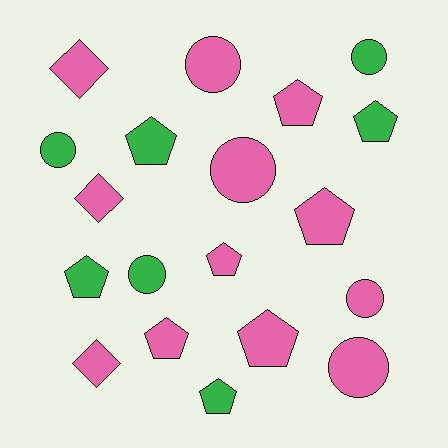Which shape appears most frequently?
Pentagon, with 9 objects.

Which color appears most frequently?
Pink, with 12 objects.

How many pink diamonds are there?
There are 3 pink diamonds.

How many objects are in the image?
There are 19 objects.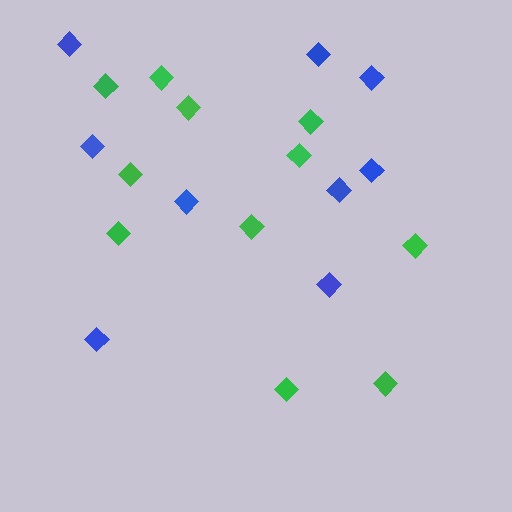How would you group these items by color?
There are 2 groups: one group of blue diamonds (9) and one group of green diamonds (11).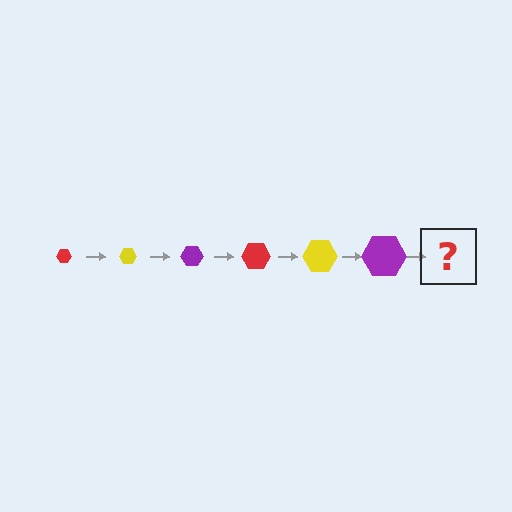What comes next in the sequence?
The next element should be a red hexagon, larger than the previous one.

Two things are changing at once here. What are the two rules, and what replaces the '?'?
The two rules are that the hexagon grows larger each step and the color cycles through red, yellow, and purple. The '?' should be a red hexagon, larger than the previous one.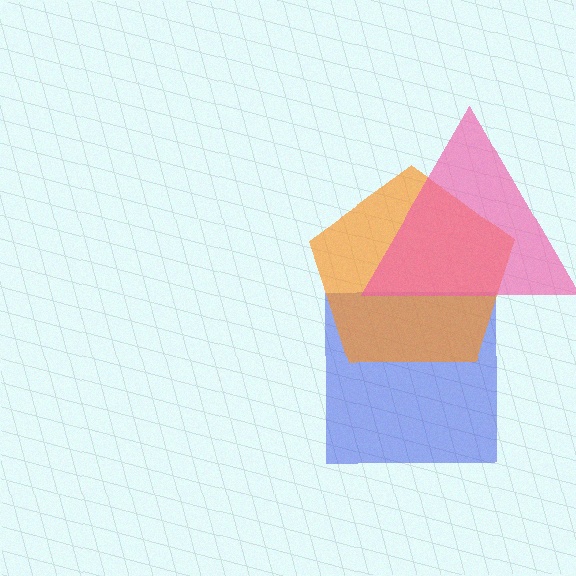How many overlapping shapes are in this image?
There are 3 overlapping shapes in the image.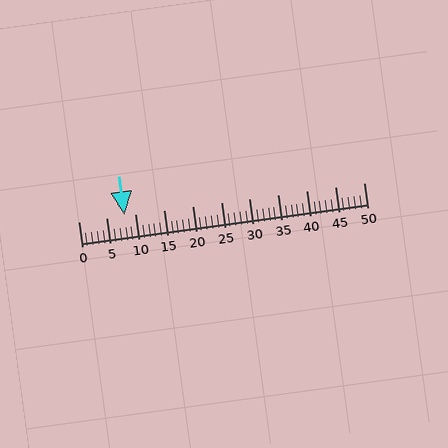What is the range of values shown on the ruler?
The ruler shows values from 0 to 50.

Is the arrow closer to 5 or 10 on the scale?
The arrow is closer to 10.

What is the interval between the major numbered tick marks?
The major tick marks are spaced 5 units apart.